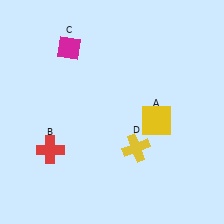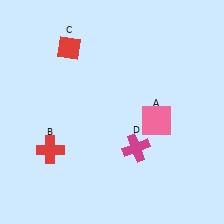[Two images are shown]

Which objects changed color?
A changed from yellow to pink. C changed from magenta to red. D changed from yellow to magenta.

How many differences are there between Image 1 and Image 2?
There are 3 differences between the two images.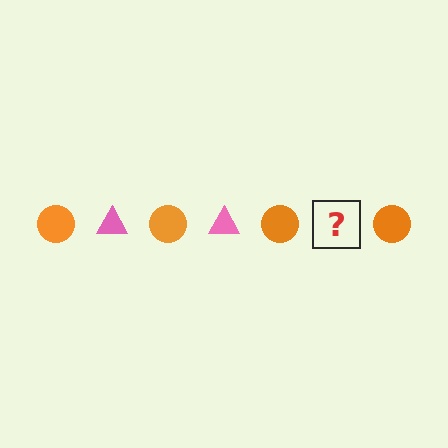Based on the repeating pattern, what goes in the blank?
The blank should be a pink triangle.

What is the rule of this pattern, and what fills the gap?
The rule is that the pattern alternates between orange circle and pink triangle. The gap should be filled with a pink triangle.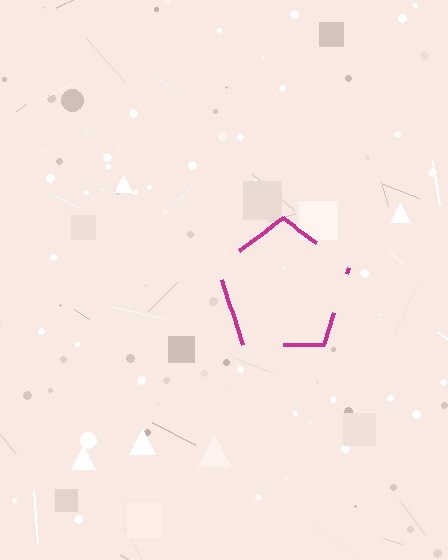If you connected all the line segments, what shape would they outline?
They would outline a pentagon.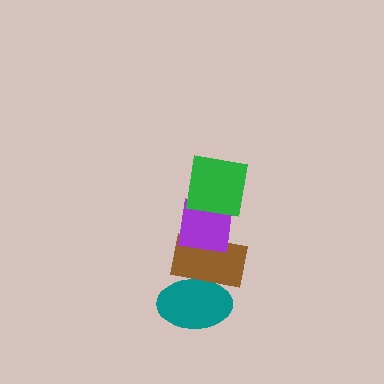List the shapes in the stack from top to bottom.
From top to bottom: the green square, the purple square, the brown rectangle, the teal ellipse.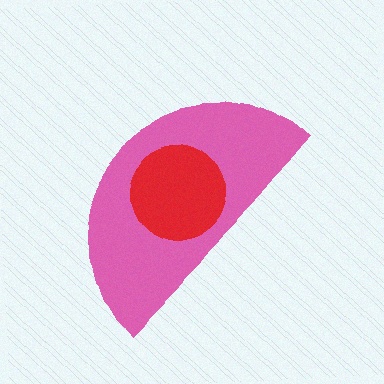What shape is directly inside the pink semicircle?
The red circle.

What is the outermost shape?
The pink semicircle.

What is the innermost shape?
The red circle.